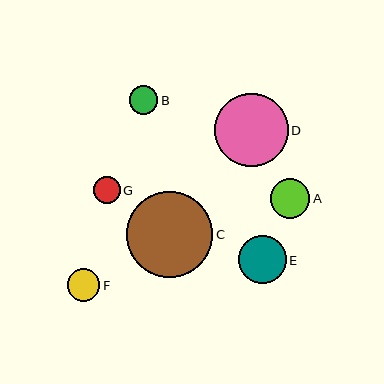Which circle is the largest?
Circle C is the largest with a size of approximately 86 pixels.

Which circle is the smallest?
Circle G is the smallest with a size of approximately 27 pixels.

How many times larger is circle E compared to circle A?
Circle E is approximately 1.2 times the size of circle A.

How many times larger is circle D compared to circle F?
Circle D is approximately 2.3 times the size of circle F.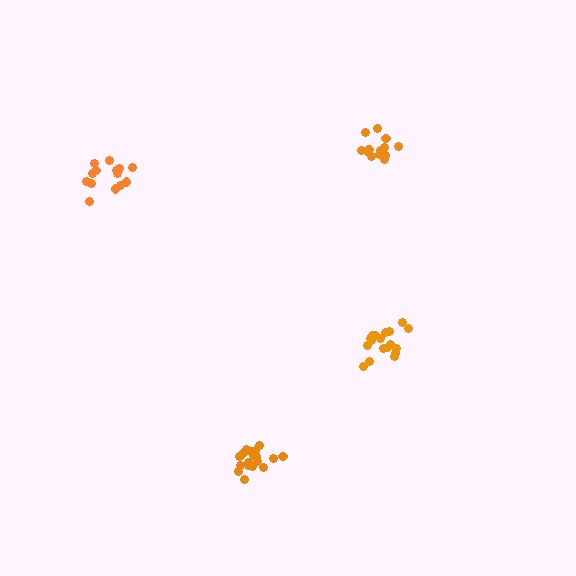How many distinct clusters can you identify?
There are 4 distinct clusters.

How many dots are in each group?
Group 1: 18 dots, Group 2: 14 dots, Group 3: 18 dots, Group 4: 15 dots (65 total).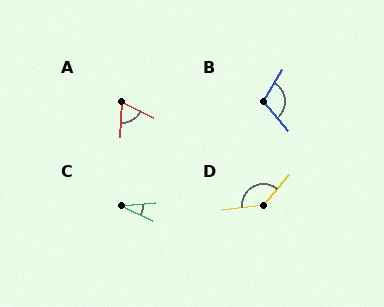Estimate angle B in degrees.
Approximately 108 degrees.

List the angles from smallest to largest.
C (30°), A (67°), B (108°), D (138°).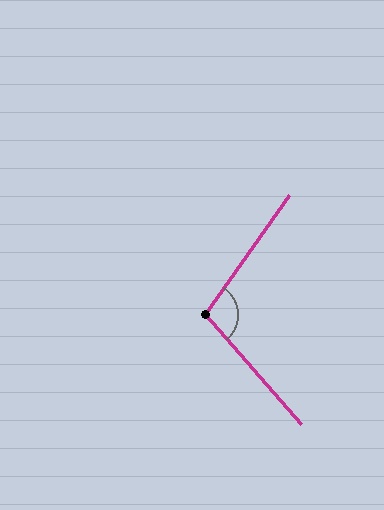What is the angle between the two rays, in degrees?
Approximately 104 degrees.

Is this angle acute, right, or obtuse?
It is obtuse.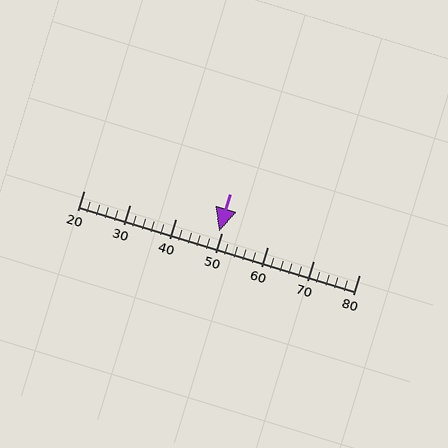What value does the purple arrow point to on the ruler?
The purple arrow points to approximately 49.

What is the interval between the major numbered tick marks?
The major tick marks are spaced 10 units apart.